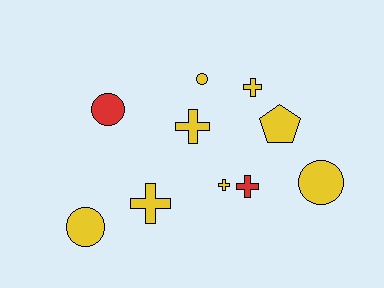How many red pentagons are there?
There are no red pentagons.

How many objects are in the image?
There are 10 objects.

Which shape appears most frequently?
Cross, with 5 objects.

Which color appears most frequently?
Yellow, with 8 objects.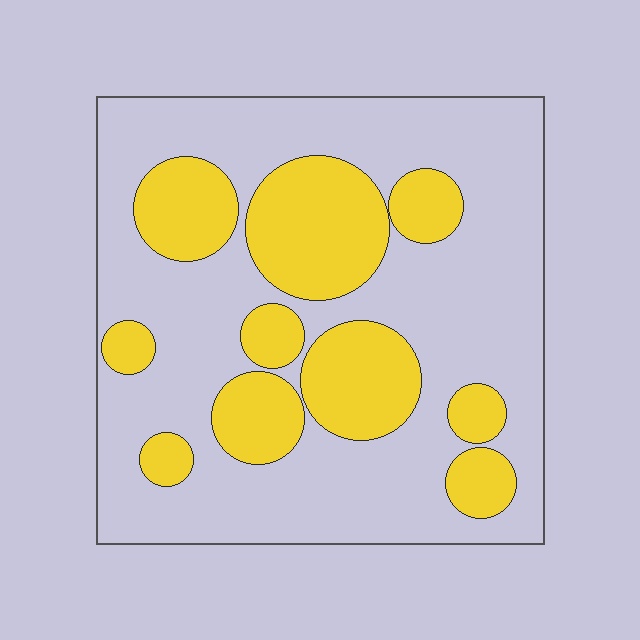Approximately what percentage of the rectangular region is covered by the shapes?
Approximately 30%.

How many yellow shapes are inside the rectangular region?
10.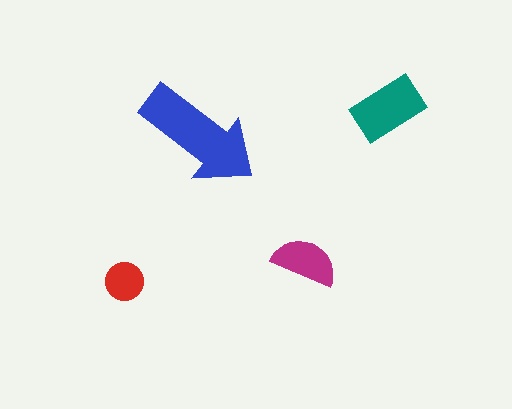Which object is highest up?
The teal rectangle is topmost.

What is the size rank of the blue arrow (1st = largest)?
1st.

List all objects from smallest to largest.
The red circle, the magenta semicircle, the teal rectangle, the blue arrow.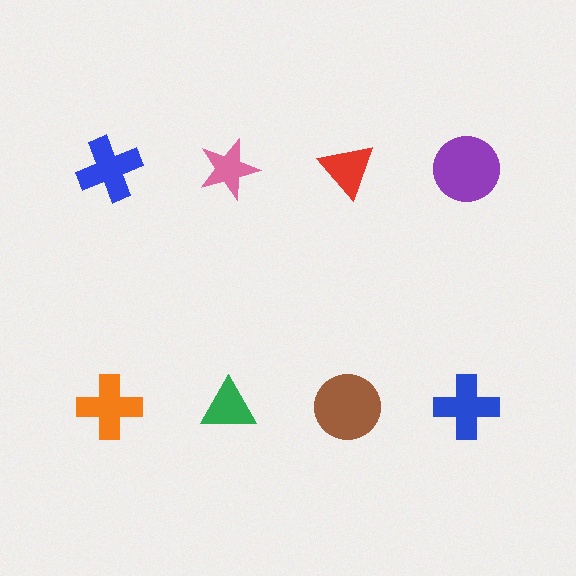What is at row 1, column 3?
A red triangle.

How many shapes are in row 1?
4 shapes.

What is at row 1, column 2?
A pink star.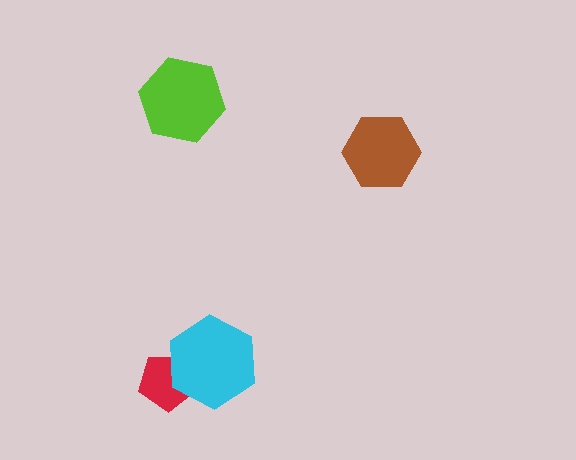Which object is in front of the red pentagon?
The cyan hexagon is in front of the red pentagon.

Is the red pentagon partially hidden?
Yes, it is partially covered by another shape.